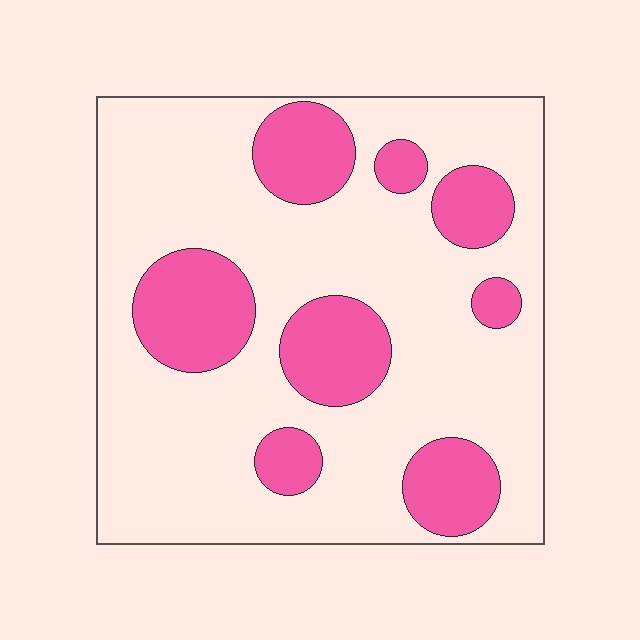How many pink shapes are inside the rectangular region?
8.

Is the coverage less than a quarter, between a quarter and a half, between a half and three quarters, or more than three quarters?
Between a quarter and a half.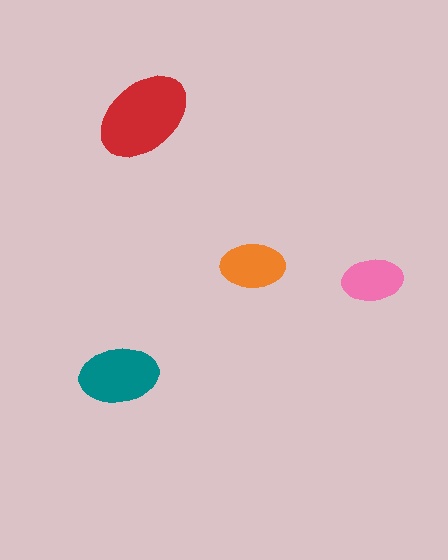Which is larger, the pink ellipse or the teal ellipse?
The teal one.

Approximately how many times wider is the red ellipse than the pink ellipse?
About 1.5 times wider.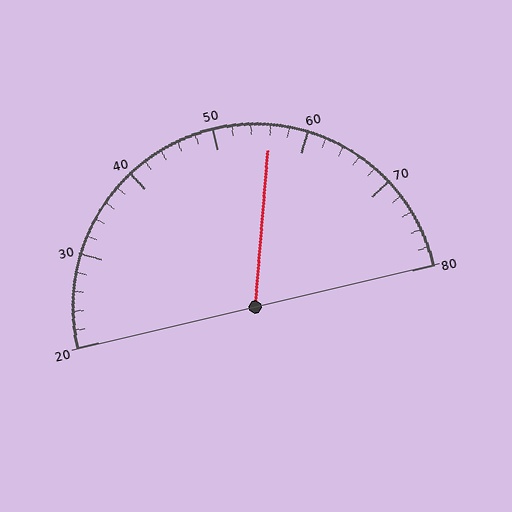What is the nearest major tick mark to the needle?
The nearest major tick mark is 60.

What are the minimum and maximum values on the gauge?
The gauge ranges from 20 to 80.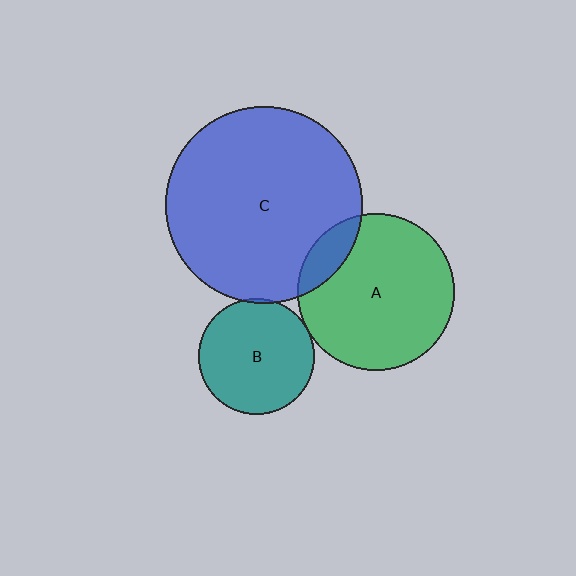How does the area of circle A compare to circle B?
Approximately 1.8 times.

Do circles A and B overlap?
Yes.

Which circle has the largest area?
Circle C (blue).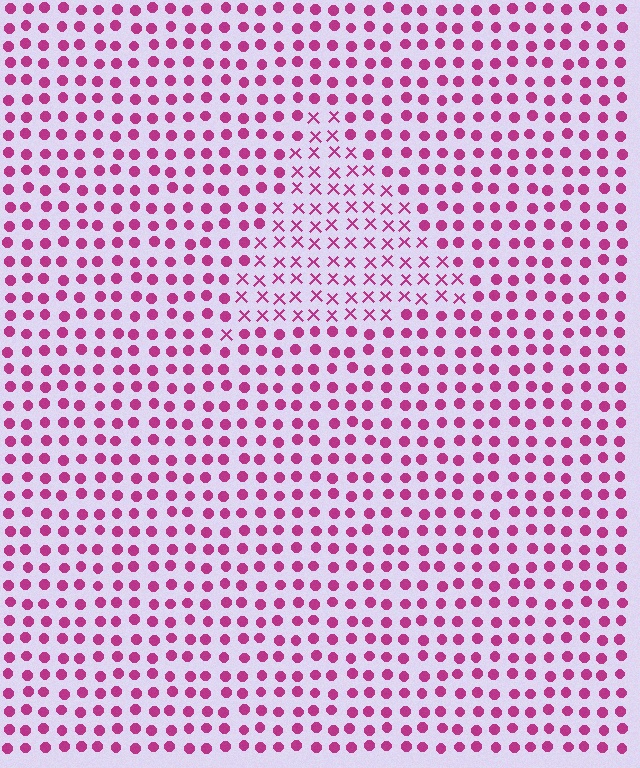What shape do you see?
I see a triangle.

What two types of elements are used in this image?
The image uses X marks inside the triangle region and circles outside it.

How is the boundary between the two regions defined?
The boundary is defined by a change in element shape: X marks inside vs. circles outside. All elements share the same color and spacing.